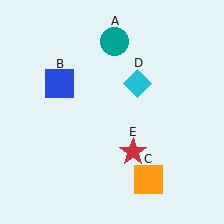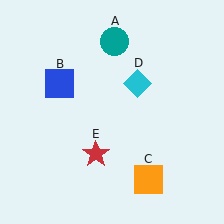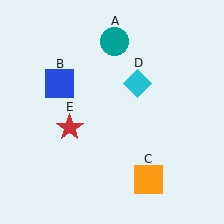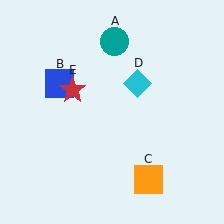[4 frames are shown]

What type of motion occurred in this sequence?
The red star (object E) rotated clockwise around the center of the scene.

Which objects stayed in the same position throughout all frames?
Teal circle (object A) and blue square (object B) and orange square (object C) and cyan diamond (object D) remained stationary.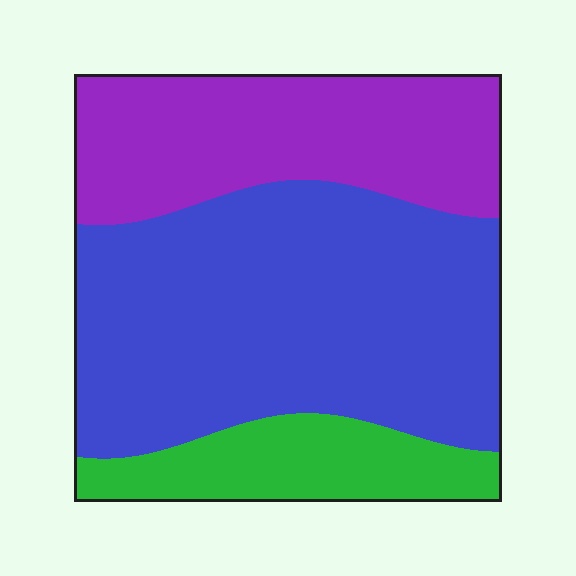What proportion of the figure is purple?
Purple covers around 30% of the figure.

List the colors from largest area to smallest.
From largest to smallest: blue, purple, green.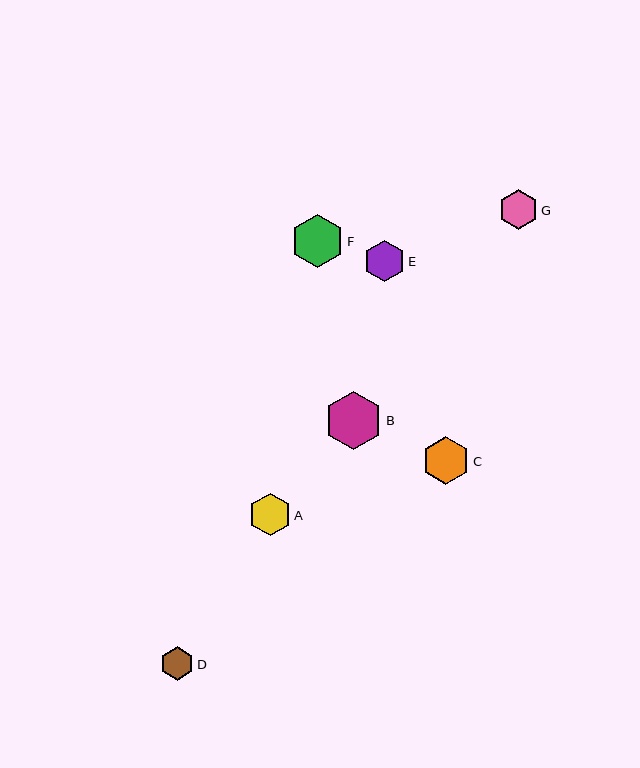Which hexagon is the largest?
Hexagon B is the largest with a size of approximately 58 pixels.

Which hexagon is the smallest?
Hexagon D is the smallest with a size of approximately 33 pixels.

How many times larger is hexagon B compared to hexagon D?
Hexagon B is approximately 1.8 times the size of hexagon D.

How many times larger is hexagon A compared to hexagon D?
Hexagon A is approximately 1.3 times the size of hexagon D.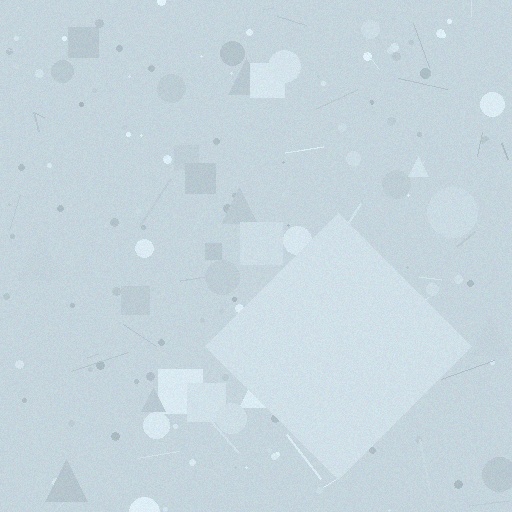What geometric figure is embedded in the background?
A diamond is embedded in the background.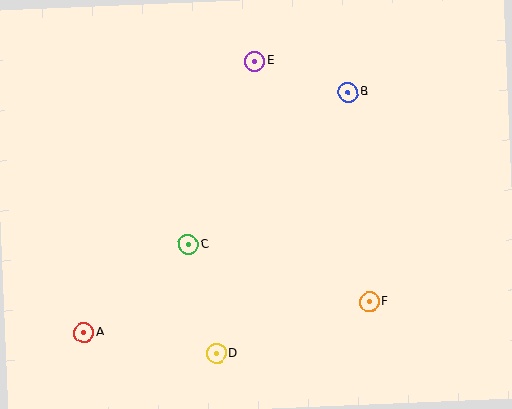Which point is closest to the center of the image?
Point C at (188, 245) is closest to the center.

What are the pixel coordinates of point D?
Point D is at (216, 354).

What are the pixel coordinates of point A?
Point A is at (84, 333).